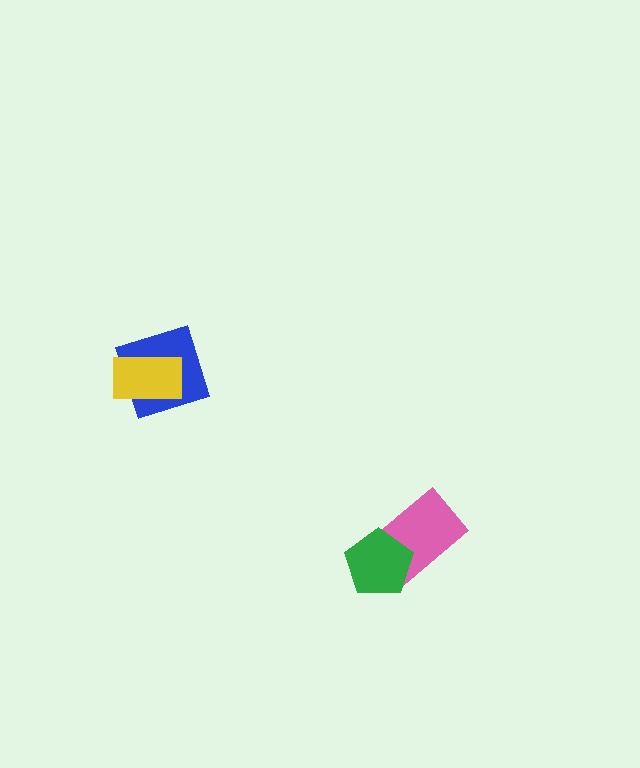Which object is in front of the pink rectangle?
The green pentagon is in front of the pink rectangle.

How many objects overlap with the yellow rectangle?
1 object overlaps with the yellow rectangle.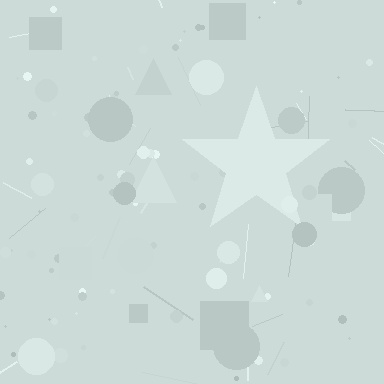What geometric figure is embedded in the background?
A star is embedded in the background.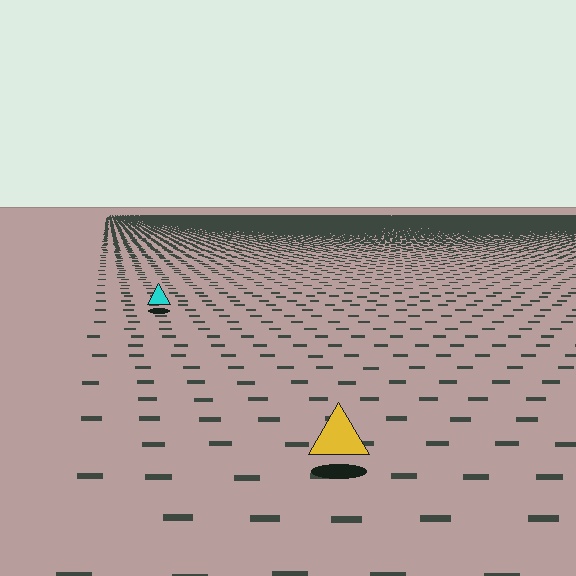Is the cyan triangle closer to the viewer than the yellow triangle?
No. The yellow triangle is closer — you can tell from the texture gradient: the ground texture is coarser near it.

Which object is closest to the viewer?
The yellow triangle is closest. The texture marks near it are larger and more spread out.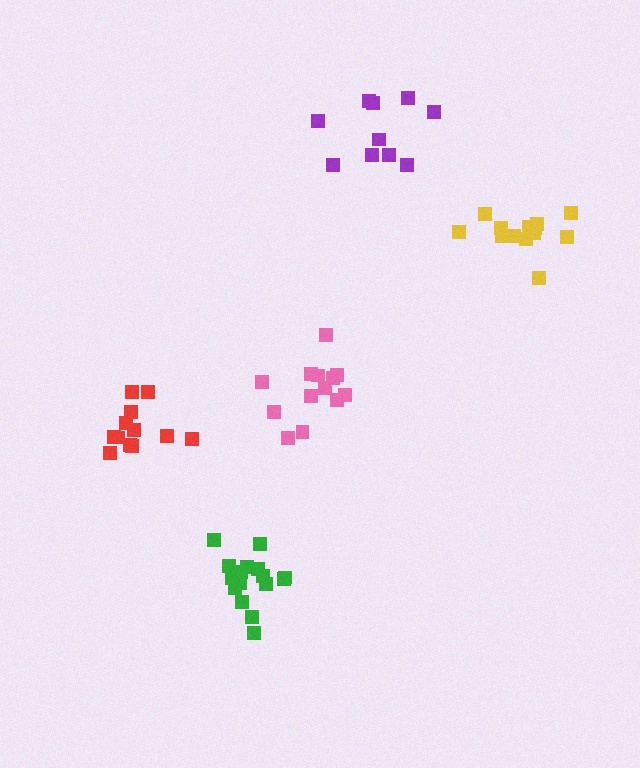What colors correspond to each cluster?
The clusters are colored: red, pink, purple, green, yellow.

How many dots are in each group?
Group 1: 12 dots, Group 2: 13 dots, Group 3: 10 dots, Group 4: 16 dots, Group 5: 13 dots (64 total).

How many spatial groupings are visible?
There are 5 spatial groupings.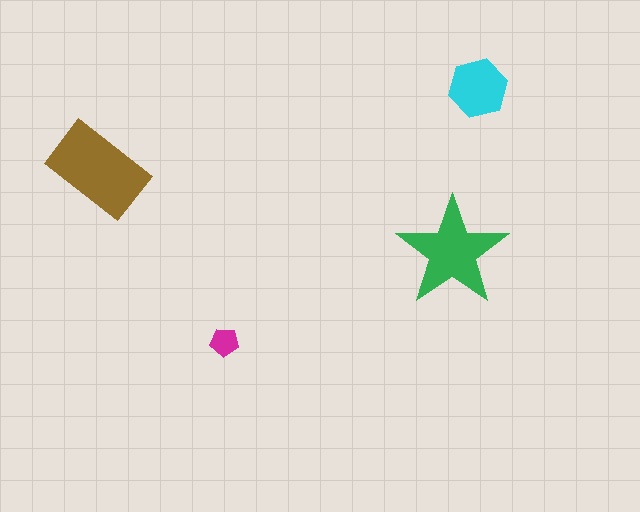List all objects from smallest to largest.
The magenta pentagon, the cyan hexagon, the green star, the brown rectangle.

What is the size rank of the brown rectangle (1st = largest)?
1st.